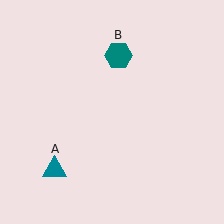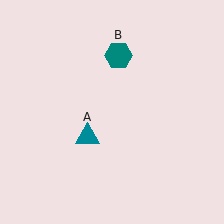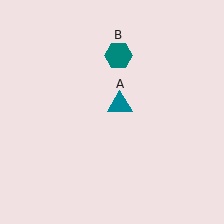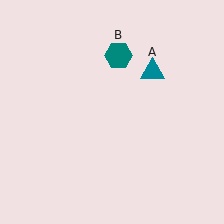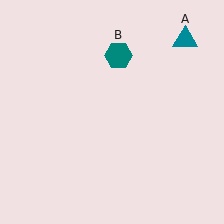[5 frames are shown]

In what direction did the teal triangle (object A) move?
The teal triangle (object A) moved up and to the right.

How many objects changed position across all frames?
1 object changed position: teal triangle (object A).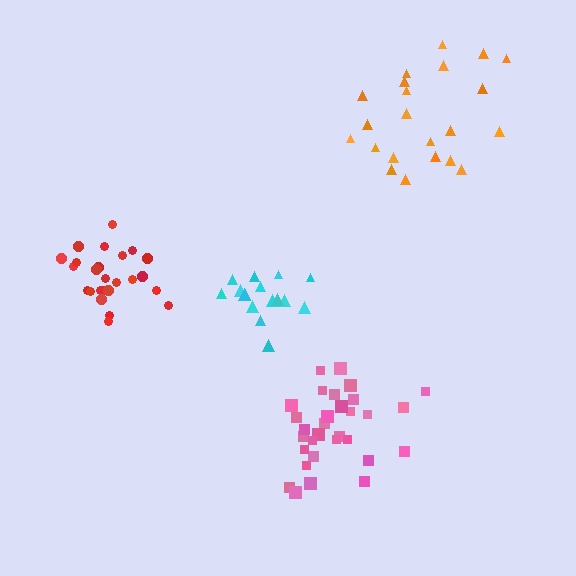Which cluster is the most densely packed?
Pink.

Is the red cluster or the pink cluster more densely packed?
Pink.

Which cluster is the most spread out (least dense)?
Orange.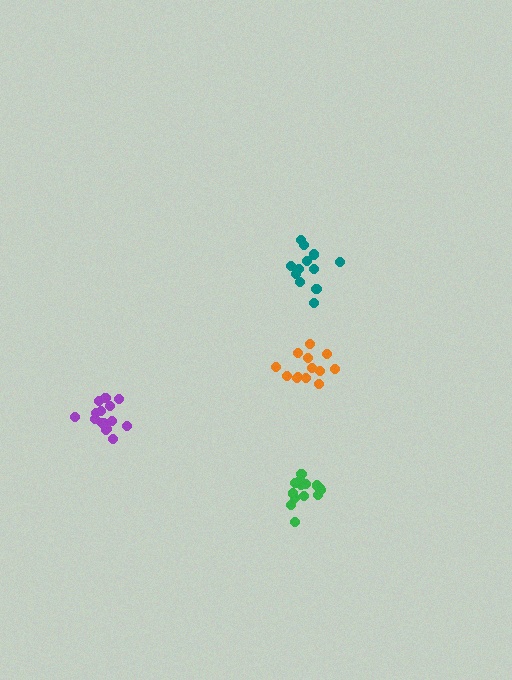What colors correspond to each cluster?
The clusters are colored: green, teal, purple, orange.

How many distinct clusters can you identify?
There are 4 distinct clusters.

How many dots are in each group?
Group 1: 14 dots, Group 2: 12 dots, Group 3: 15 dots, Group 4: 14 dots (55 total).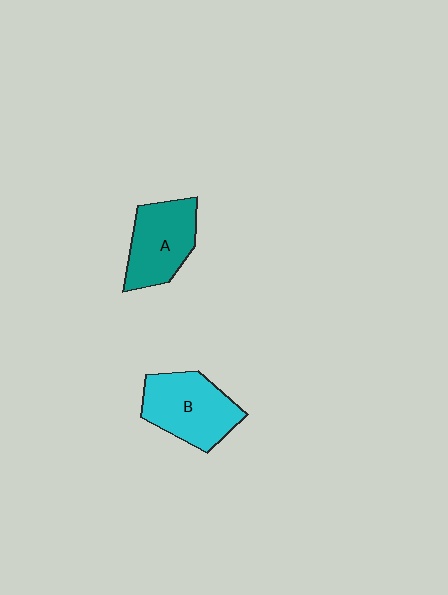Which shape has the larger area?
Shape B (cyan).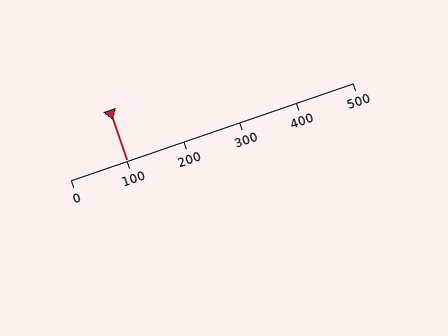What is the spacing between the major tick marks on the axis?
The major ticks are spaced 100 apart.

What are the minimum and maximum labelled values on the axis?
The axis runs from 0 to 500.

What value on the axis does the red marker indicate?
The marker indicates approximately 100.